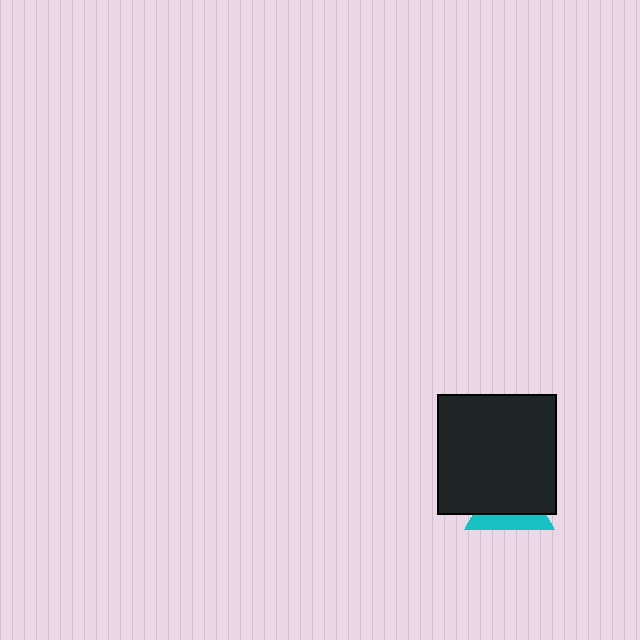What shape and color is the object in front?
The object in front is a black square.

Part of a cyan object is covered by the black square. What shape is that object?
It is a triangle.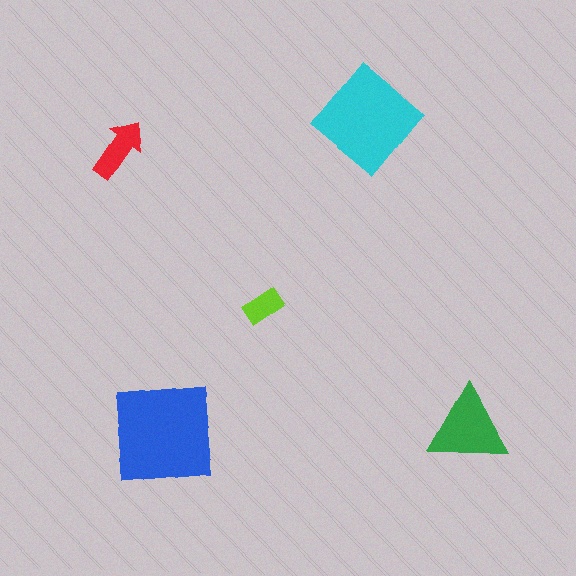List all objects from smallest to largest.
The lime rectangle, the red arrow, the green triangle, the cyan diamond, the blue square.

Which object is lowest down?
The blue square is bottommost.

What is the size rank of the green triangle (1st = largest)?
3rd.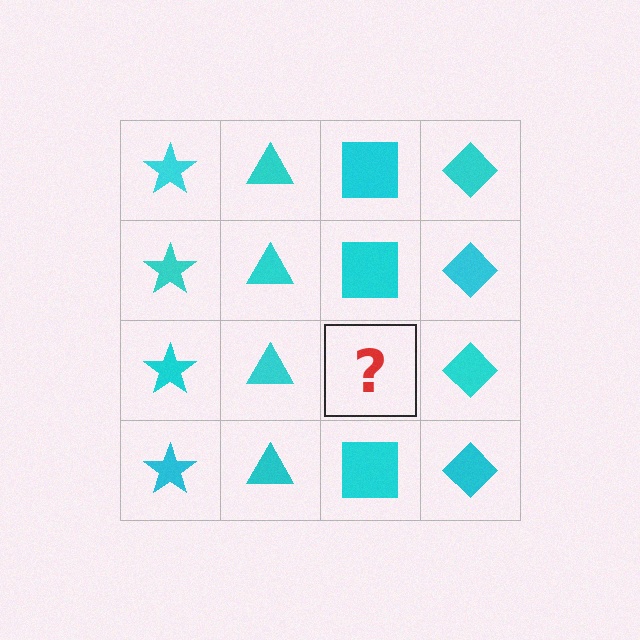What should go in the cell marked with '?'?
The missing cell should contain a cyan square.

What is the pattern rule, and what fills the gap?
The rule is that each column has a consistent shape. The gap should be filled with a cyan square.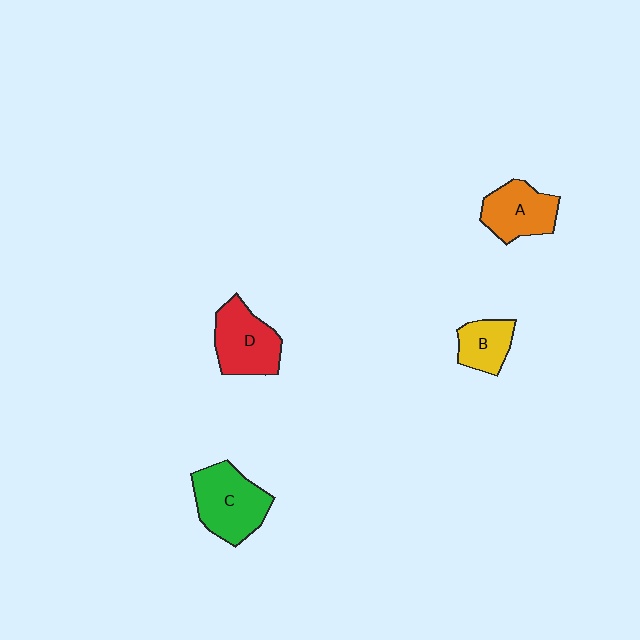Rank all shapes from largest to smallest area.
From largest to smallest: C (green), D (red), A (orange), B (yellow).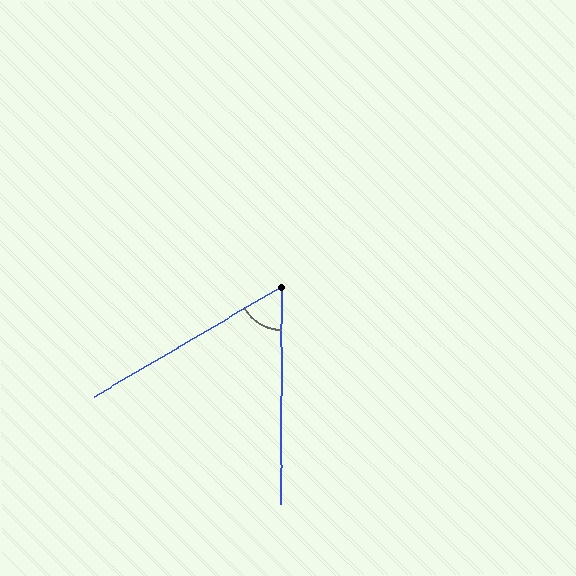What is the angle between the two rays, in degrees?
Approximately 59 degrees.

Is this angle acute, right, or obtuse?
It is acute.